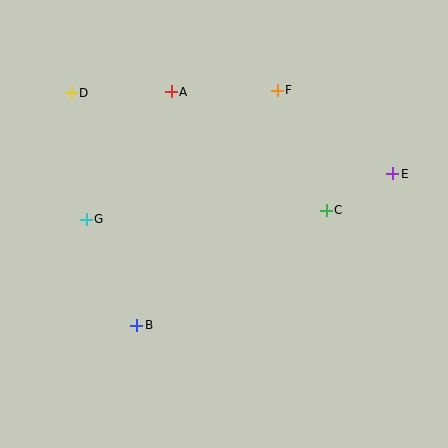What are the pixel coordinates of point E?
Point E is at (393, 174).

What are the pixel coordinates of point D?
Point D is at (71, 93).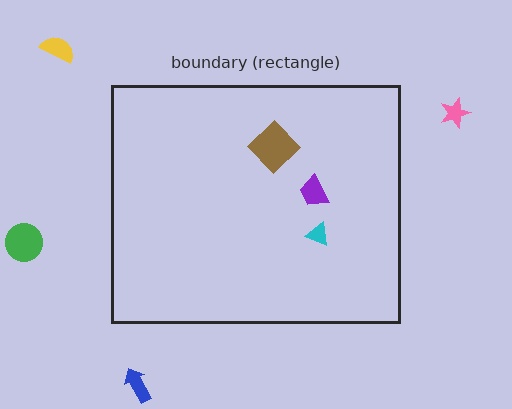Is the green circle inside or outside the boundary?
Outside.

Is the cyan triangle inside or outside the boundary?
Inside.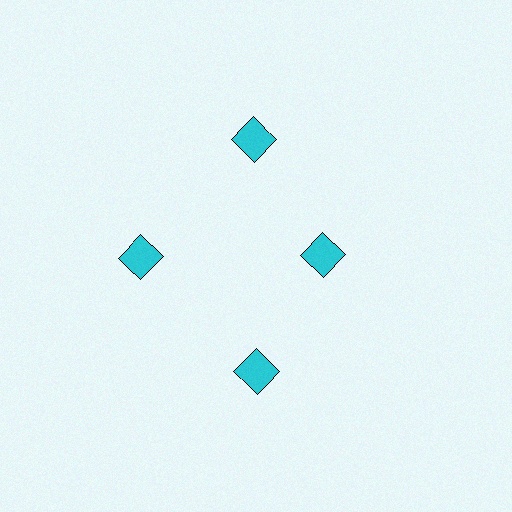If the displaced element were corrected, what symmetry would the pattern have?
It would have 4-fold rotational symmetry — the pattern would map onto itself every 90 degrees.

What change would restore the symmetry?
The symmetry would be restored by moving it outward, back onto the ring so that all 4 diamonds sit at equal angles and equal distance from the center.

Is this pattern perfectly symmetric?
No. The 4 cyan diamonds are arranged in a ring, but one element near the 3 o'clock position is pulled inward toward the center, breaking the 4-fold rotational symmetry.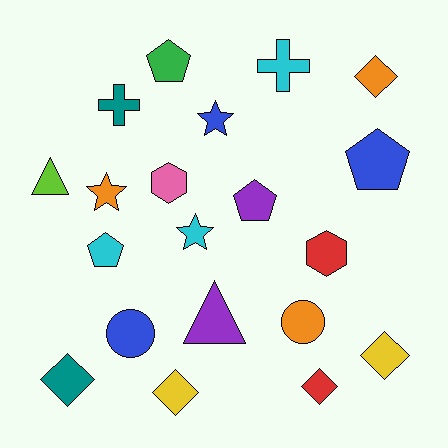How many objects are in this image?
There are 20 objects.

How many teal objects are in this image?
There are 2 teal objects.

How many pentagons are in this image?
There are 4 pentagons.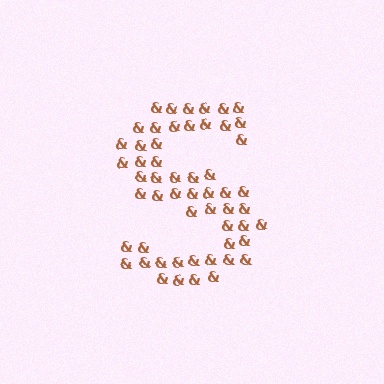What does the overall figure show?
The overall figure shows the letter S.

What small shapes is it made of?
It is made of small ampersands.